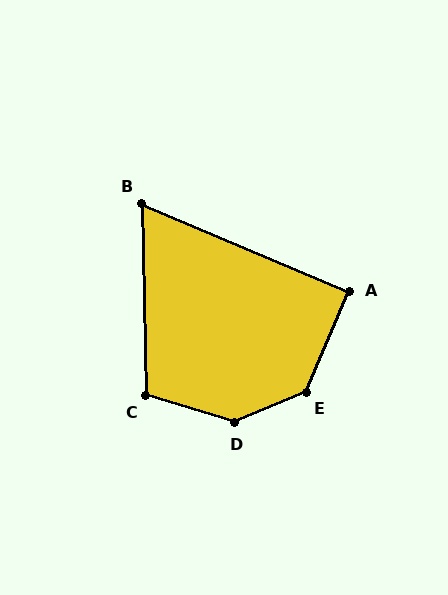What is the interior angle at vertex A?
Approximately 90 degrees (approximately right).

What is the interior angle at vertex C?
Approximately 108 degrees (obtuse).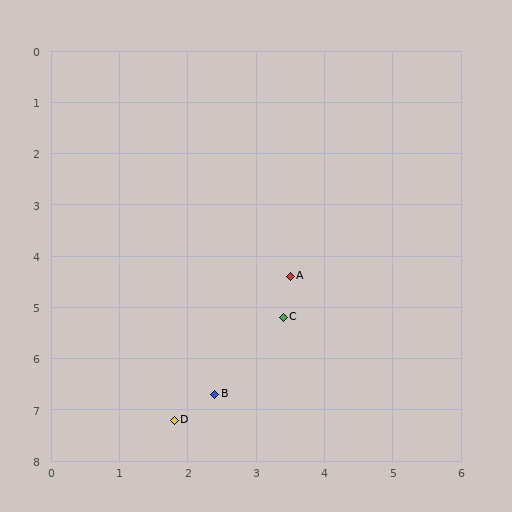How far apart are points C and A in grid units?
Points C and A are about 0.8 grid units apart.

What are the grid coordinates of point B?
Point B is at approximately (2.4, 6.7).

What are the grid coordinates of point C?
Point C is at approximately (3.4, 5.2).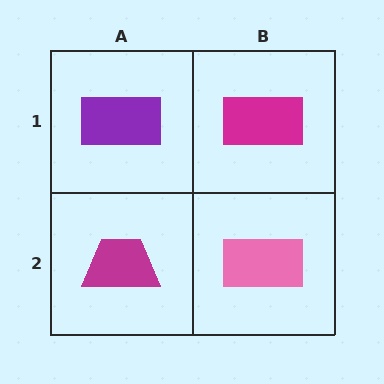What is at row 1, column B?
A magenta rectangle.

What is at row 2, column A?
A magenta trapezoid.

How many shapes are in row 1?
2 shapes.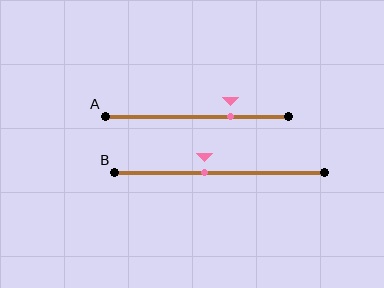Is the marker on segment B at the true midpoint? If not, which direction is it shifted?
No, the marker on segment B is shifted to the left by about 7% of the segment length.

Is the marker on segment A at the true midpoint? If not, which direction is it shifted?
No, the marker on segment A is shifted to the right by about 19% of the segment length.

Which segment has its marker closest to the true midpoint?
Segment B has its marker closest to the true midpoint.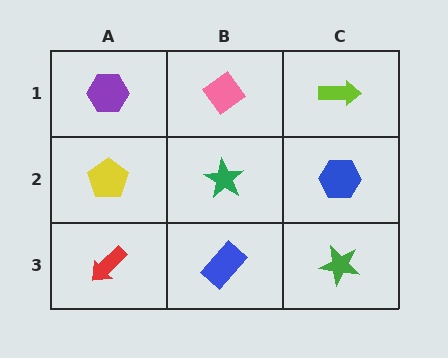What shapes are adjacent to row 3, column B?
A green star (row 2, column B), a red arrow (row 3, column A), a green star (row 3, column C).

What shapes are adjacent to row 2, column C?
A lime arrow (row 1, column C), a green star (row 3, column C), a green star (row 2, column B).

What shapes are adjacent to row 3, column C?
A blue hexagon (row 2, column C), a blue rectangle (row 3, column B).